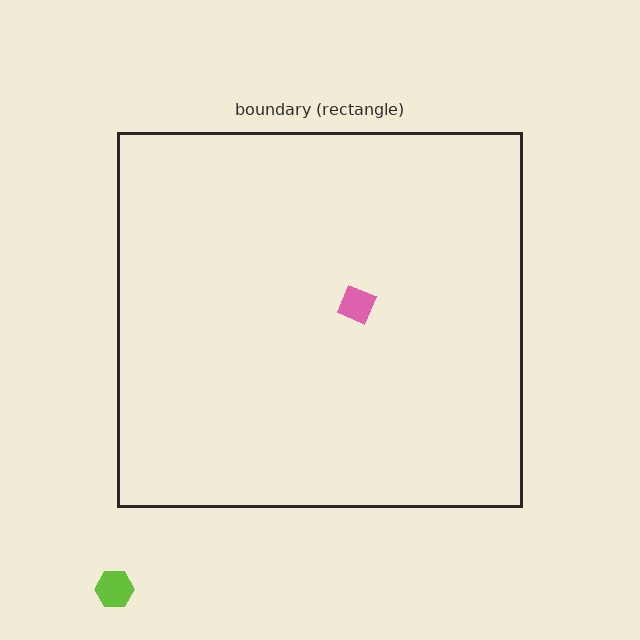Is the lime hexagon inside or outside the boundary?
Outside.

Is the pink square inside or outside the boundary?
Inside.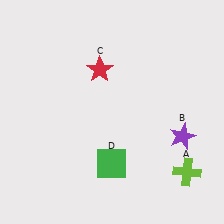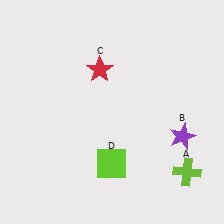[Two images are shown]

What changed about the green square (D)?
In Image 1, D is green. In Image 2, it changed to lime.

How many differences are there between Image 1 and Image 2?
There is 1 difference between the two images.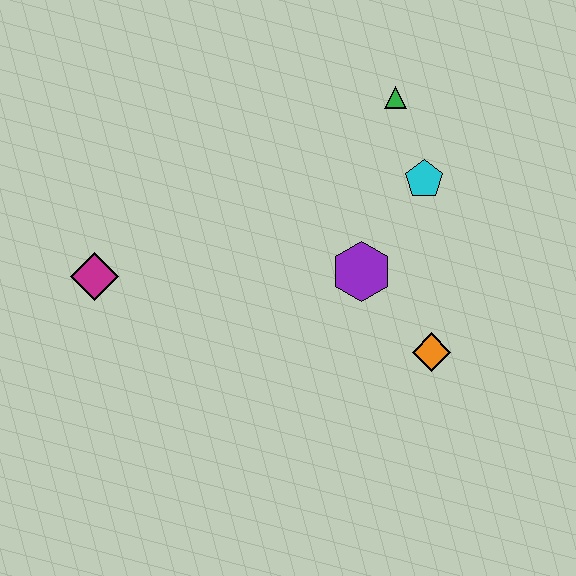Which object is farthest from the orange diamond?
The magenta diamond is farthest from the orange diamond.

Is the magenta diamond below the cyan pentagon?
Yes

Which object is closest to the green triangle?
The cyan pentagon is closest to the green triangle.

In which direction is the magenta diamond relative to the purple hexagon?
The magenta diamond is to the left of the purple hexagon.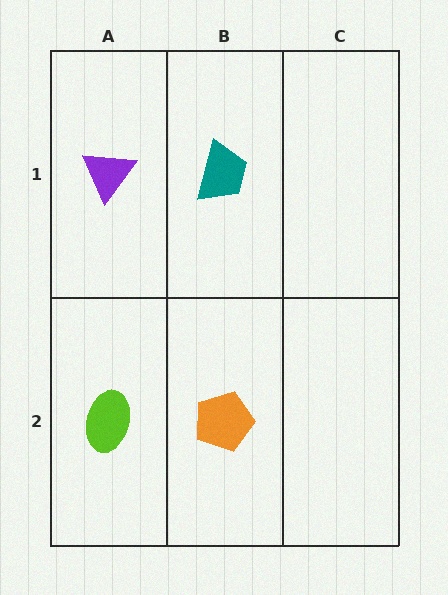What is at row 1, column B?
A teal trapezoid.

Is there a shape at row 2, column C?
No, that cell is empty.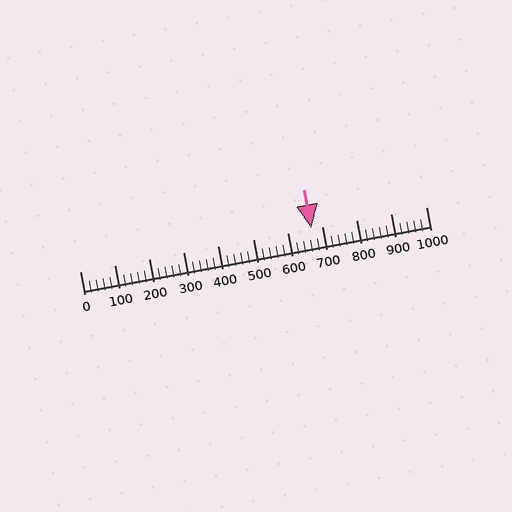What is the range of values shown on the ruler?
The ruler shows values from 0 to 1000.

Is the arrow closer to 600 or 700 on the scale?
The arrow is closer to 700.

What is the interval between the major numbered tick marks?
The major tick marks are spaced 100 units apart.